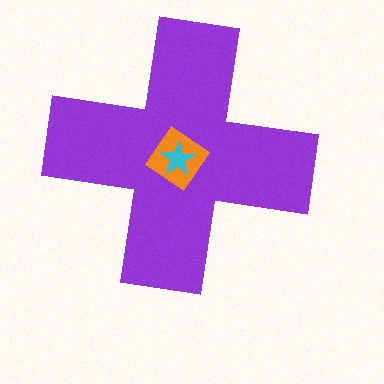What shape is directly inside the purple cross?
The orange diamond.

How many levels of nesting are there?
3.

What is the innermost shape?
The cyan star.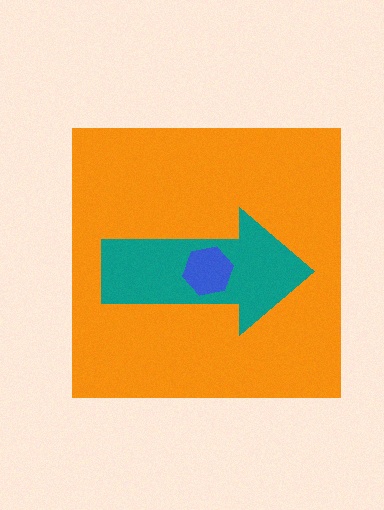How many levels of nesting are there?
3.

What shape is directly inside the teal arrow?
The blue hexagon.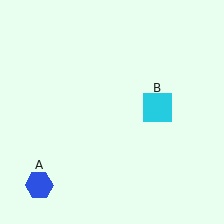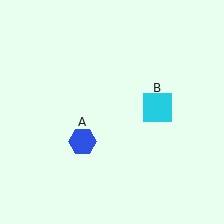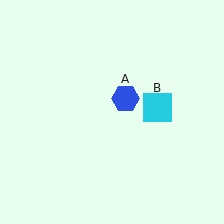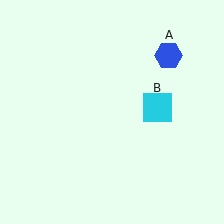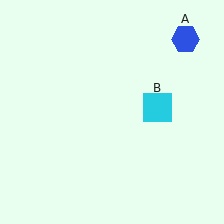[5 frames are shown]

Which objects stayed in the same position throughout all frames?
Cyan square (object B) remained stationary.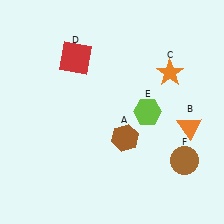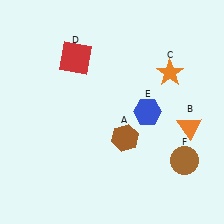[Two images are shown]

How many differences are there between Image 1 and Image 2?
There is 1 difference between the two images.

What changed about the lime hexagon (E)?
In Image 1, E is lime. In Image 2, it changed to blue.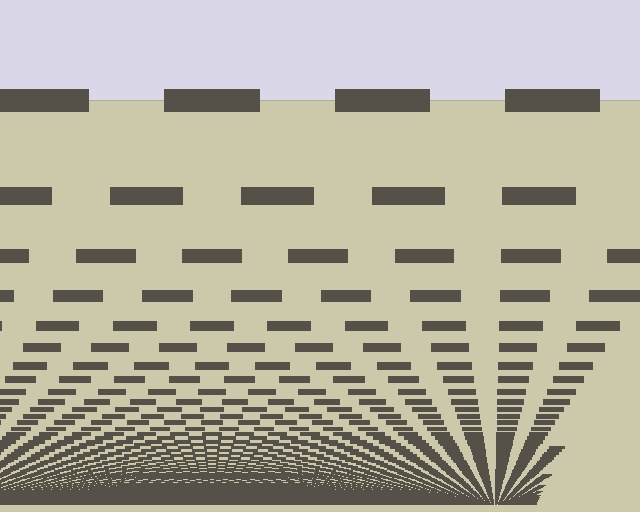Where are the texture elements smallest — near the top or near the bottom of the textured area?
Near the bottom.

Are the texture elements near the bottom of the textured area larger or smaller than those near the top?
Smaller. The gradient is inverted — elements near the bottom are smaller and denser.